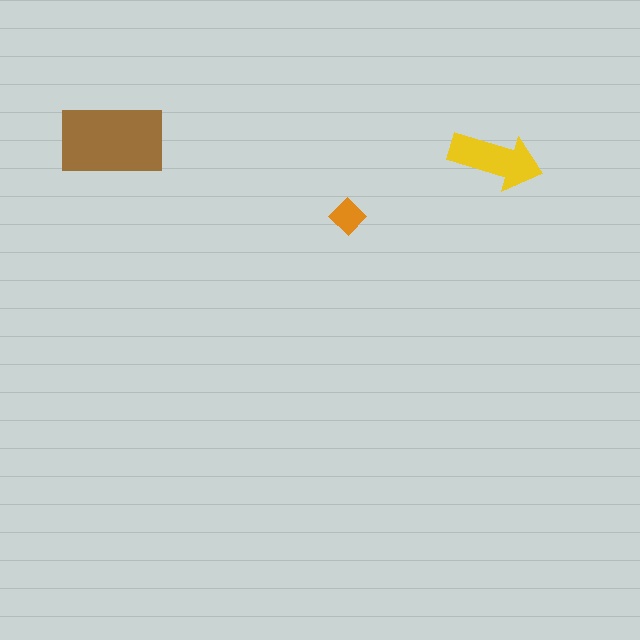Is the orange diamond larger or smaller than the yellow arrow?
Smaller.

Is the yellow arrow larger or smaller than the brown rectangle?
Smaller.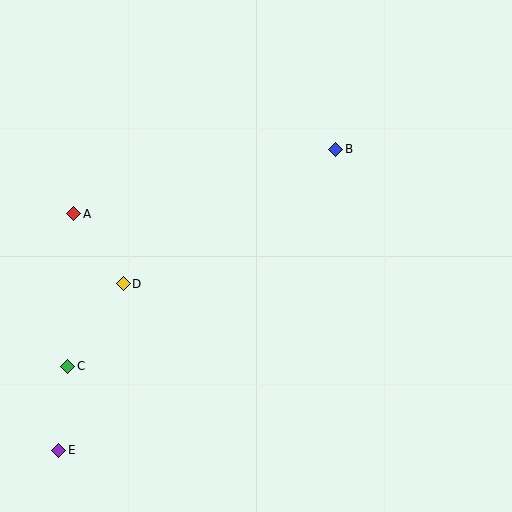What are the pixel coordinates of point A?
Point A is at (74, 214).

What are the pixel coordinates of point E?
Point E is at (59, 450).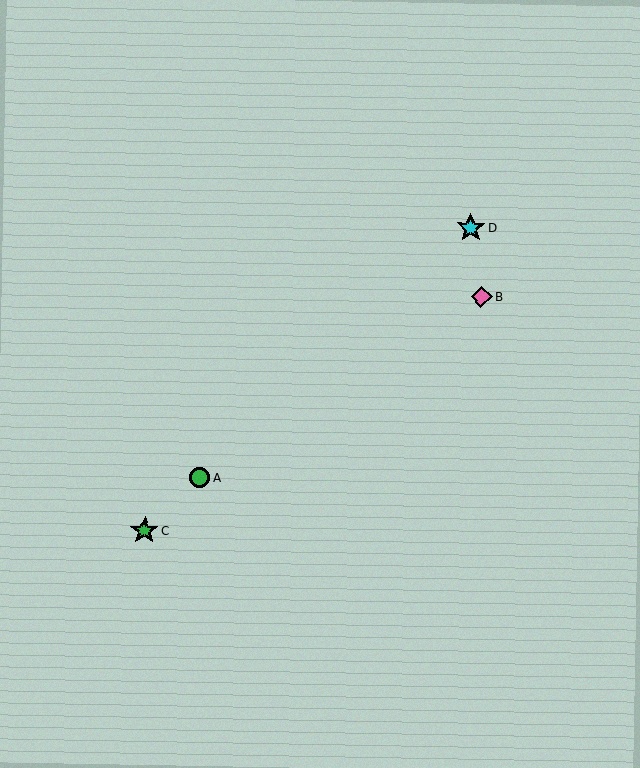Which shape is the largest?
The cyan star (labeled D) is the largest.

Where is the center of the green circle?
The center of the green circle is at (200, 477).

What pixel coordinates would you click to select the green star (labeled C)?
Click at (144, 530) to select the green star C.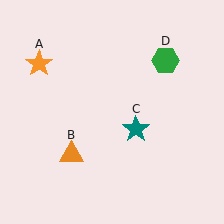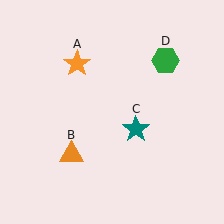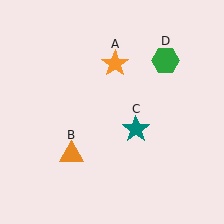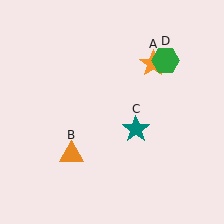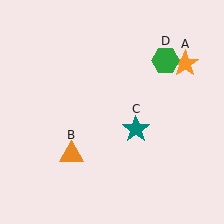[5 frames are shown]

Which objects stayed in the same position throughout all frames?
Orange triangle (object B) and teal star (object C) and green hexagon (object D) remained stationary.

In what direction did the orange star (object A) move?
The orange star (object A) moved right.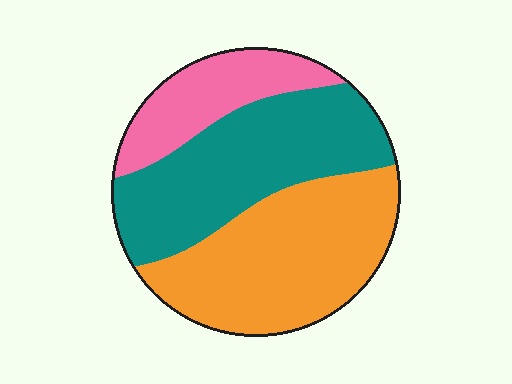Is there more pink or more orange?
Orange.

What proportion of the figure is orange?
Orange takes up between a quarter and a half of the figure.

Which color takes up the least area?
Pink, at roughly 20%.